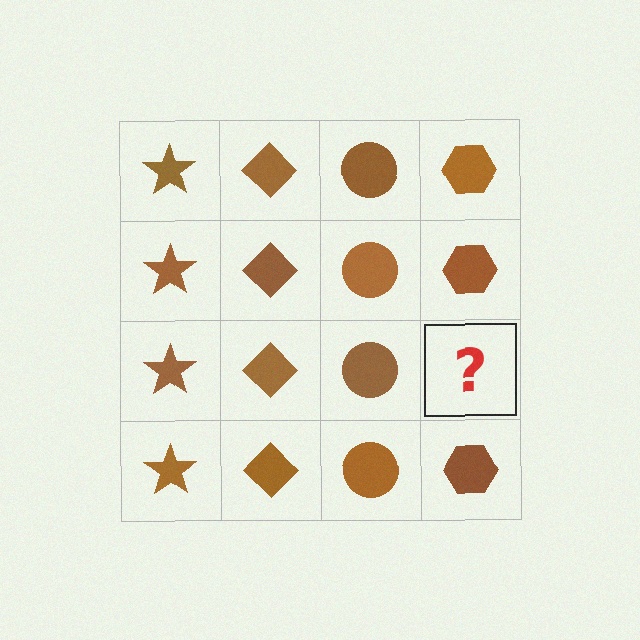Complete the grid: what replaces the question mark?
The question mark should be replaced with a brown hexagon.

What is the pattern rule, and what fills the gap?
The rule is that each column has a consistent shape. The gap should be filled with a brown hexagon.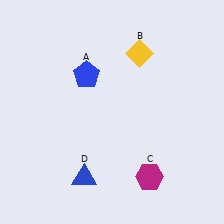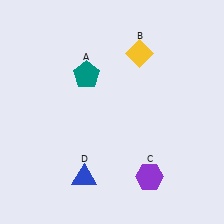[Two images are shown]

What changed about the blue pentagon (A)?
In Image 1, A is blue. In Image 2, it changed to teal.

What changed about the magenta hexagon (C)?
In Image 1, C is magenta. In Image 2, it changed to purple.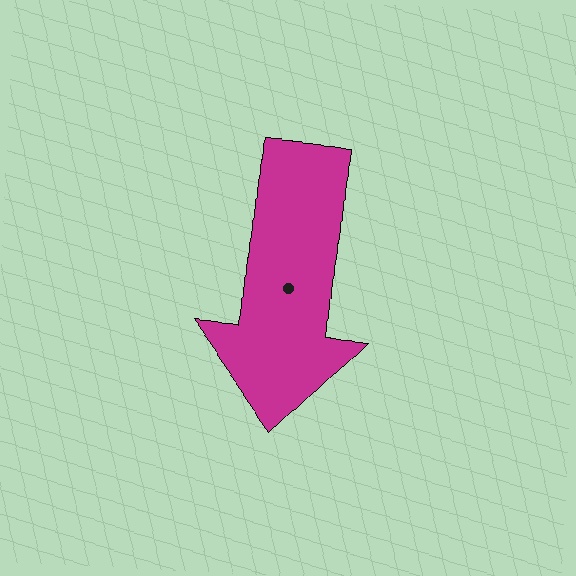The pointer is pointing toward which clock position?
Roughly 6 o'clock.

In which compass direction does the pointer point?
South.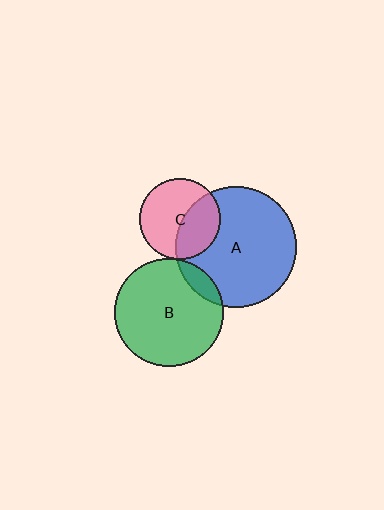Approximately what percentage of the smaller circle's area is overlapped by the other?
Approximately 5%.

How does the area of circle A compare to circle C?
Approximately 2.2 times.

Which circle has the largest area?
Circle A (blue).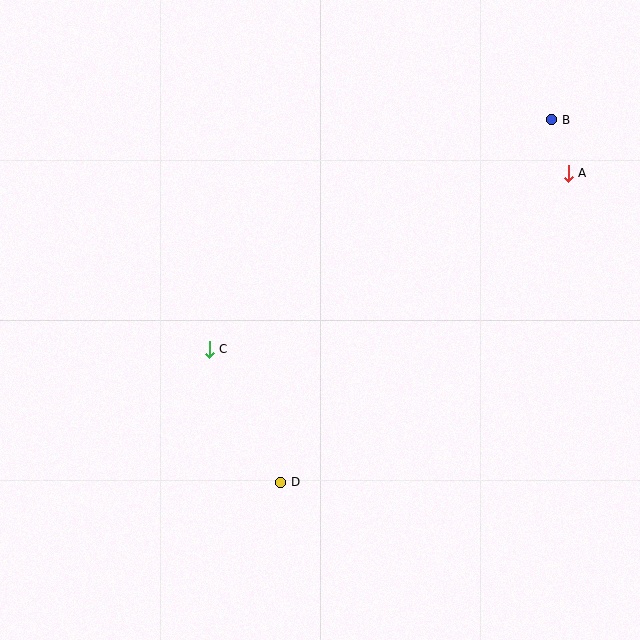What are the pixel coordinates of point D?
Point D is at (281, 482).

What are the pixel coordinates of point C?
Point C is at (209, 349).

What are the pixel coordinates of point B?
Point B is at (552, 120).